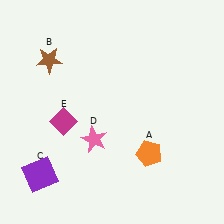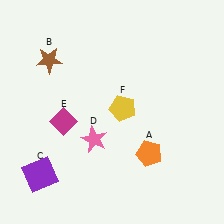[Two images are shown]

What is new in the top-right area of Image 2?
A yellow pentagon (F) was added in the top-right area of Image 2.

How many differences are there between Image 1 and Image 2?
There is 1 difference between the two images.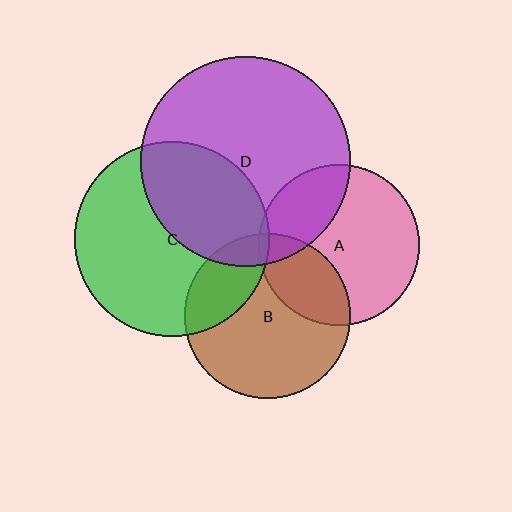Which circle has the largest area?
Circle D (purple).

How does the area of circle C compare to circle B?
Approximately 1.4 times.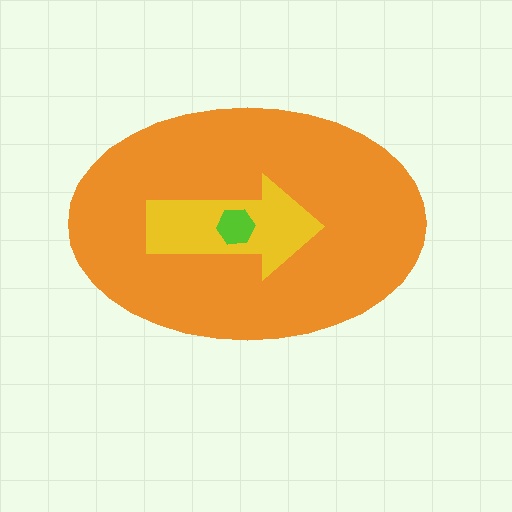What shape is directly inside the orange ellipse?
The yellow arrow.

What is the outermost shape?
The orange ellipse.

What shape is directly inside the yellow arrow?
The lime hexagon.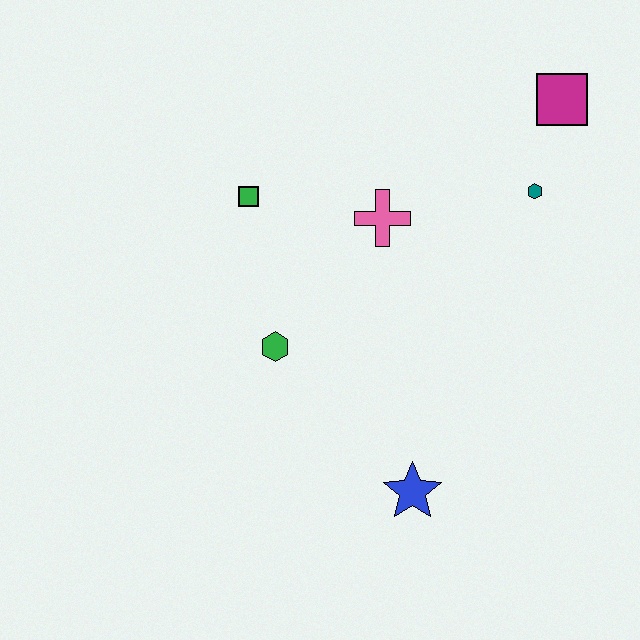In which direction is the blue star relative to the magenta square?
The blue star is below the magenta square.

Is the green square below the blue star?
No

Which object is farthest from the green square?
The blue star is farthest from the green square.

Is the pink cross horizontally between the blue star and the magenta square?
No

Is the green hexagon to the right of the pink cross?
No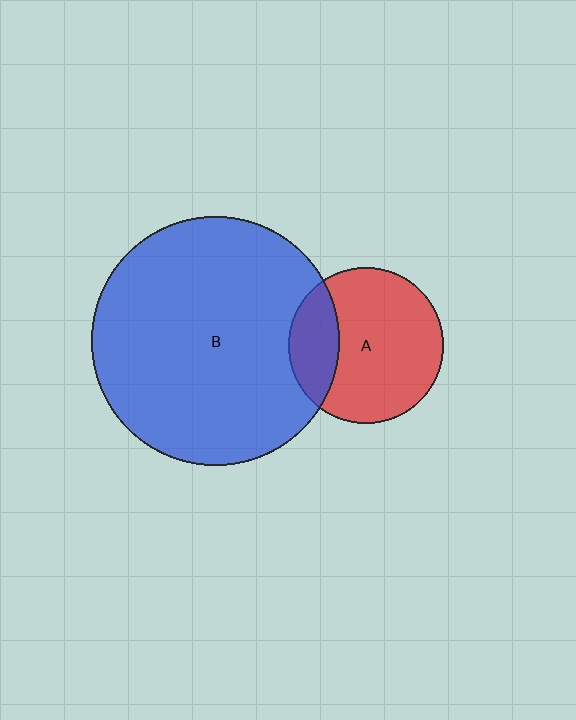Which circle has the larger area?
Circle B (blue).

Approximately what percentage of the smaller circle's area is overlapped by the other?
Approximately 25%.